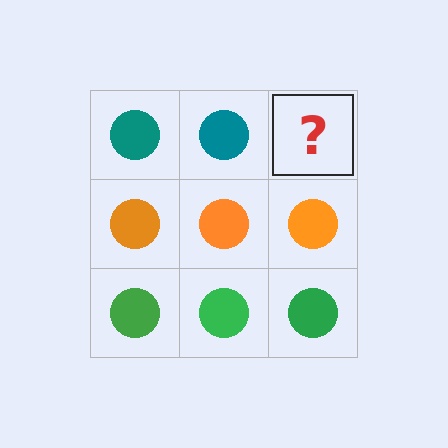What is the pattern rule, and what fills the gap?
The rule is that each row has a consistent color. The gap should be filled with a teal circle.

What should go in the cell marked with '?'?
The missing cell should contain a teal circle.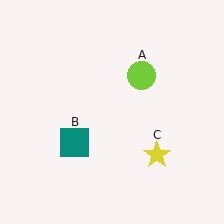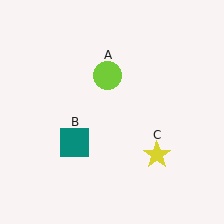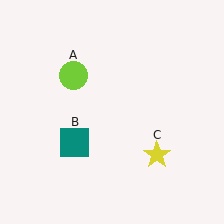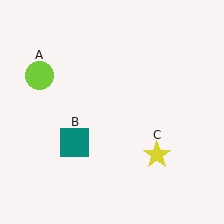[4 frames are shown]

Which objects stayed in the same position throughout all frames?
Teal square (object B) and yellow star (object C) remained stationary.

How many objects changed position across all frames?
1 object changed position: lime circle (object A).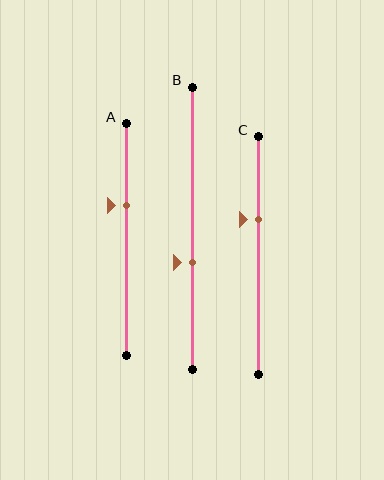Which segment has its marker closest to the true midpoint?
Segment B has its marker closest to the true midpoint.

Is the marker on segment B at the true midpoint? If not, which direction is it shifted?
No, the marker on segment B is shifted downward by about 12% of the segment length.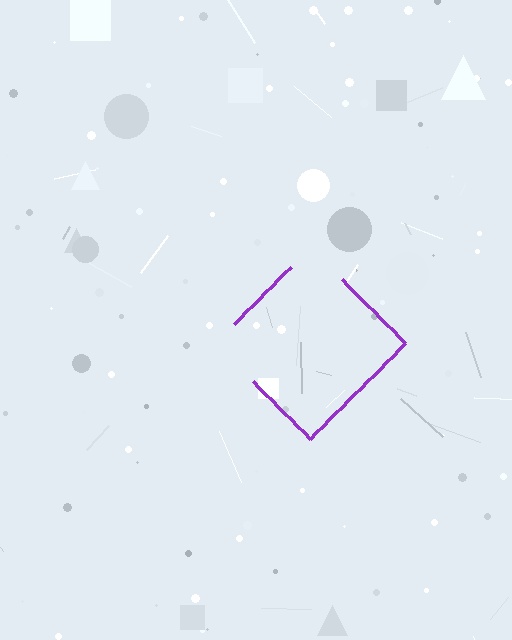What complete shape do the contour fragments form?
The contour fragments form a diamond.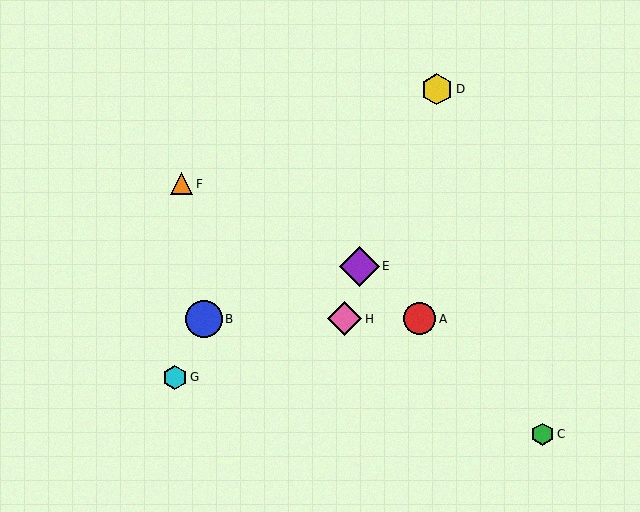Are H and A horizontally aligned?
Yes, both are at y≈319.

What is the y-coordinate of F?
Object F is at y≈184.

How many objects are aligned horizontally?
3 objects (A, B, H) are aligned horizontally.